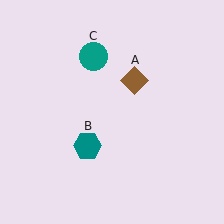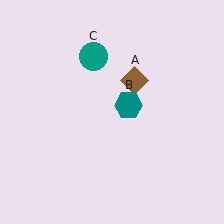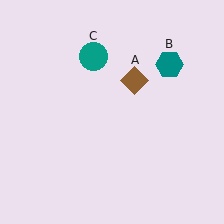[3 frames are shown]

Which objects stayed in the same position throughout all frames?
Brown diamond (object A) and teal circle (object C) remained stationary.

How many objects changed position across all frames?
1 object changed position: teal hexagon (object B).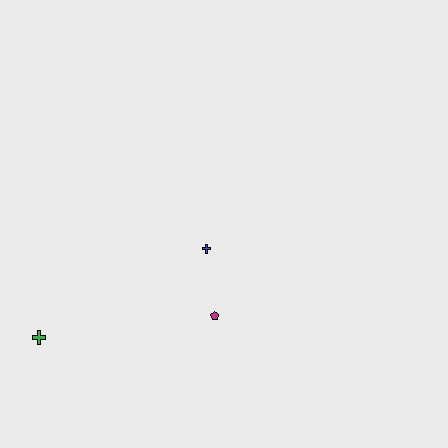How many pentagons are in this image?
There is 1 pentagon.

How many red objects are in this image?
There are no red objects.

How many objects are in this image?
There are 3 objects.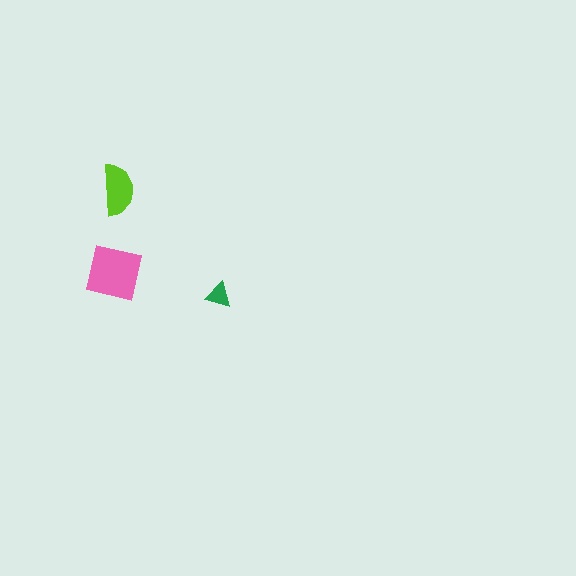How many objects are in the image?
There are 3 objects in the image.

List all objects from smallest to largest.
The green triangle, the lime semicircle, the pink square.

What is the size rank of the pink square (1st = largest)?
1st.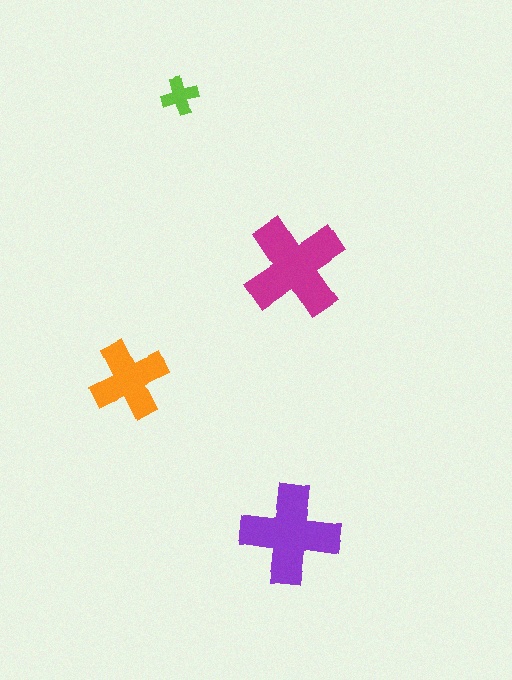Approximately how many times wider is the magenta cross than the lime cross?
About 2.5 times wider.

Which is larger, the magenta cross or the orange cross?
The magenta one.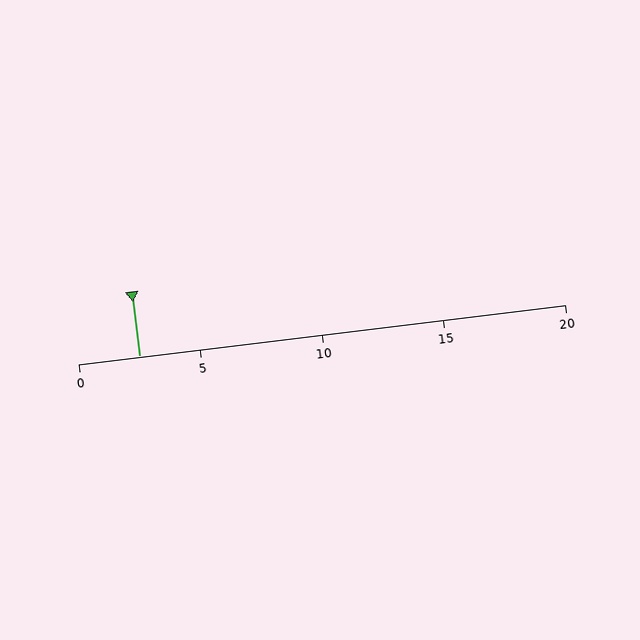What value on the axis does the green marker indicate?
The marker indicates approximately 2.5.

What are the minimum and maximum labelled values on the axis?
The axis runs from 0 to 20.